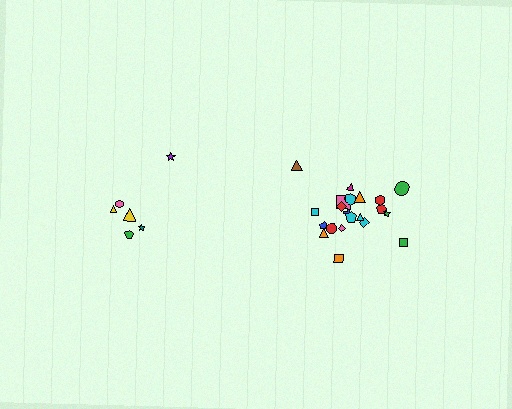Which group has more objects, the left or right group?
The right group.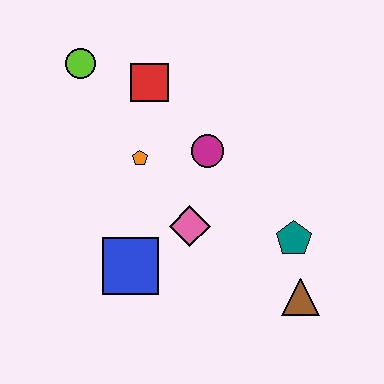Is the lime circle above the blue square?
Yes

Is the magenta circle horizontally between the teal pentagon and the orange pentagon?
Yes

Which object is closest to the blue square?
The pink diamond is closest to the blue square.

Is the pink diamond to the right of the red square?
Yes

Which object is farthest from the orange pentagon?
The brown triangle is farthest from the orange pentagon.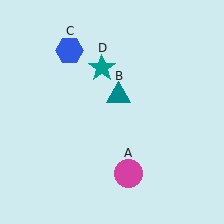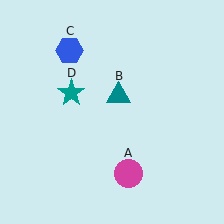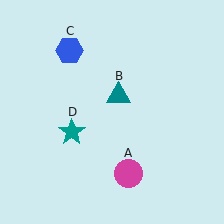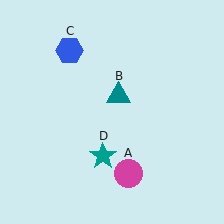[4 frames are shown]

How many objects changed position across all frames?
1 object changed position: teal star (object D).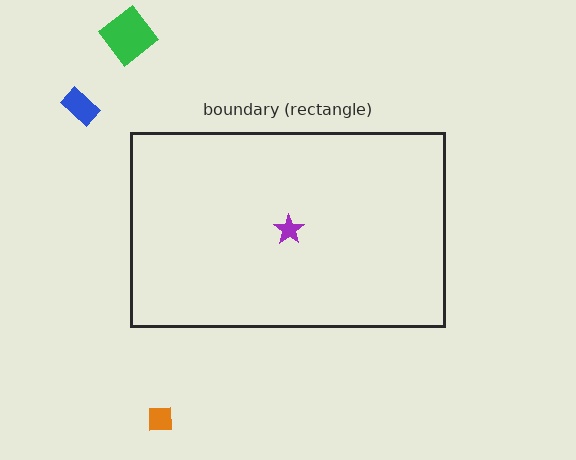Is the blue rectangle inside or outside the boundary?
Outside.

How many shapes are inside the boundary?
1 inside, 3 outside.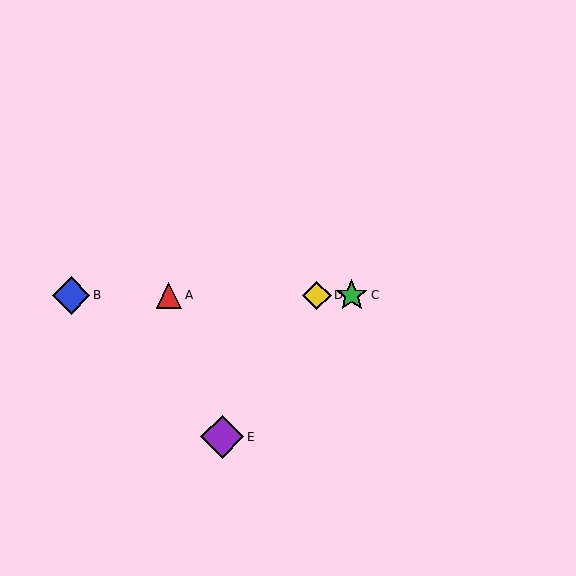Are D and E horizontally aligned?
No, D is at y≈295 and E is at y≈437.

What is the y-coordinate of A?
Object A is at y≈295.